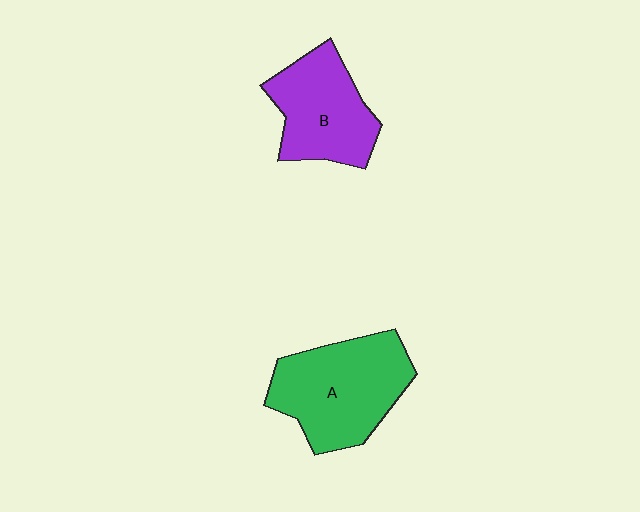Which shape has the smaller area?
Shape B (purple).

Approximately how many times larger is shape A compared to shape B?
Approximately 1.3 times.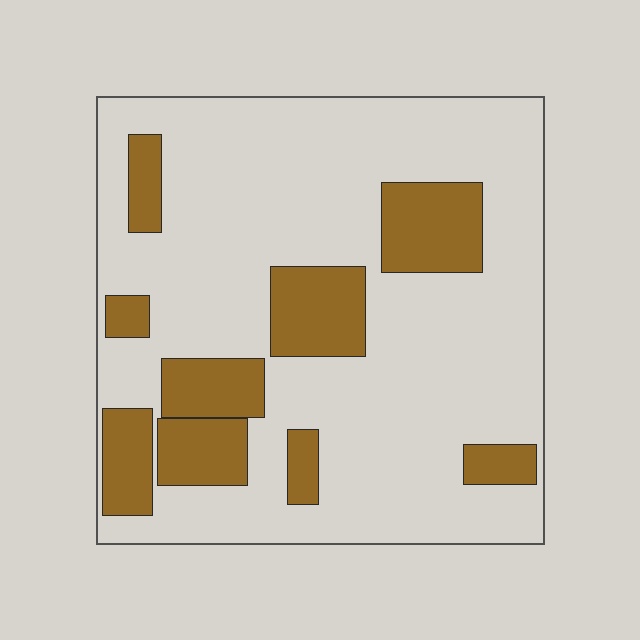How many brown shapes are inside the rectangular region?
9.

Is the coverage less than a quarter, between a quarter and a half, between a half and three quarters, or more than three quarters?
Less than a quarter.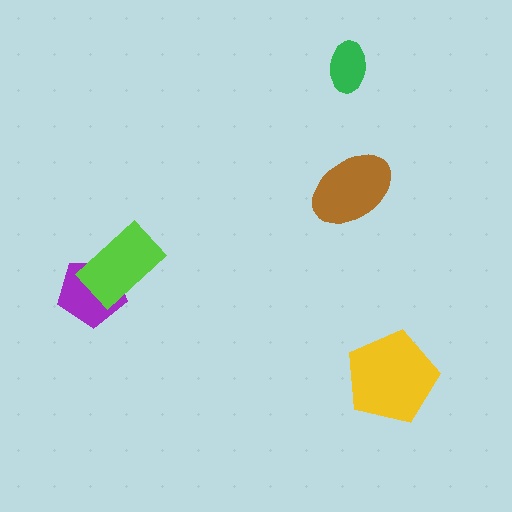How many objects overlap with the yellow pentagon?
0 objects overlap with the yellow pentagon.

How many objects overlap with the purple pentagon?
1 object overlaps with the purple pentagon.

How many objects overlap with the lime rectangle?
1 object overlaps with the lime rectangle.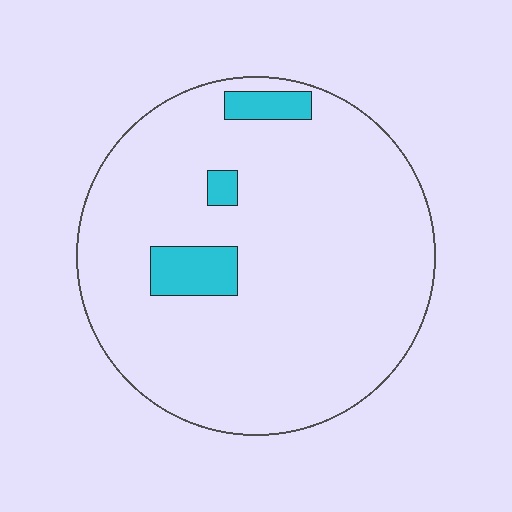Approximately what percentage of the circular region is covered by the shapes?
Approximately 10%.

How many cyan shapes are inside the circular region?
3.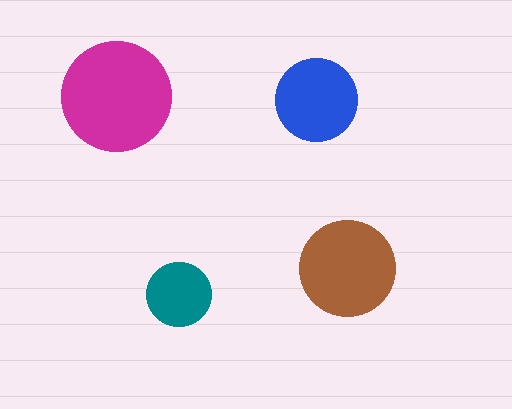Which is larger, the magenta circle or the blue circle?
The magenta one.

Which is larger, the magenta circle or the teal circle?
The magenta one.